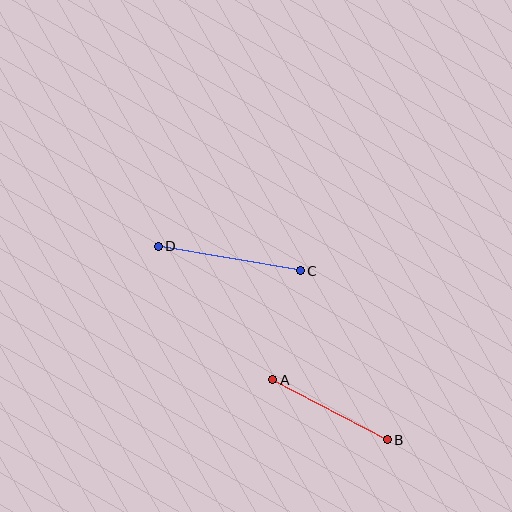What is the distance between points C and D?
The distance is approximately 144 pixels.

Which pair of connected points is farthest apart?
Points C and D are farthest apart.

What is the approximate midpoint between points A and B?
The midpoint is at approximately (330, 410) pixels.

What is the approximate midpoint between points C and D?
The midpoint is at approximately (229, 259) pixels.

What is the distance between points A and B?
The distance is approximately 129 pixels.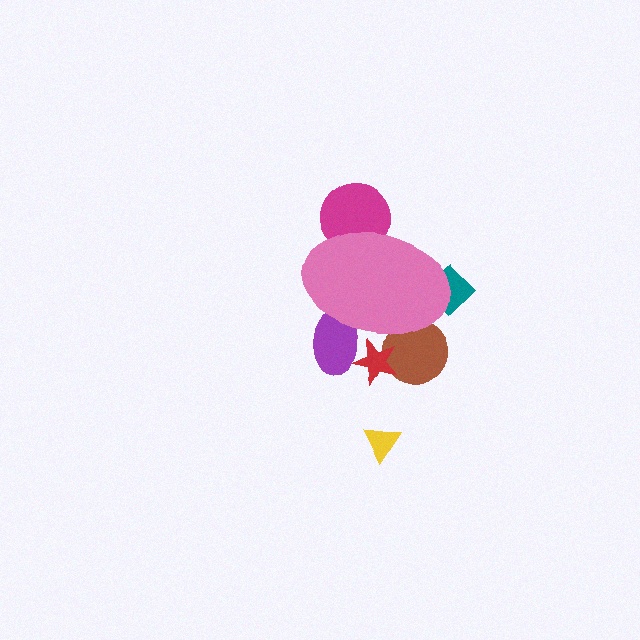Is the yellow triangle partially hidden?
No, the yellow triangle is fully visible.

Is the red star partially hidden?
Yes, the red star is partially hidden behind the pink ellipse.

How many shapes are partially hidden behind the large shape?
5 shapes are partially hidden.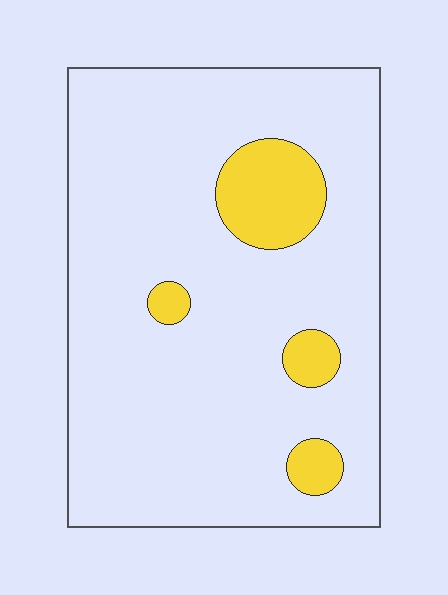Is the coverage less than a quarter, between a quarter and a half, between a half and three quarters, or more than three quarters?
Less than a quarter.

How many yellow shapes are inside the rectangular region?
4.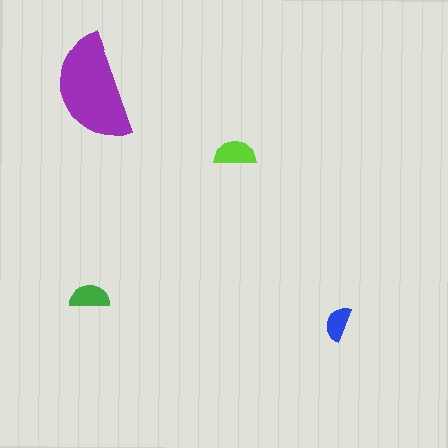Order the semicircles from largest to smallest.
the purple one, the lime one, the green one, the blue one.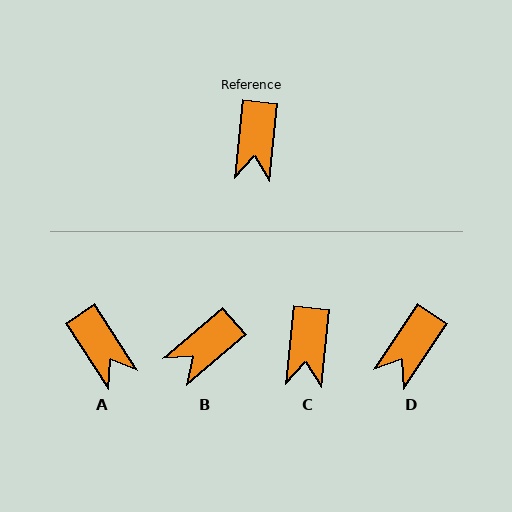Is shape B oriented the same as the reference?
No, it is off by about 43 degrees.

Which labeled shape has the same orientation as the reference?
C.